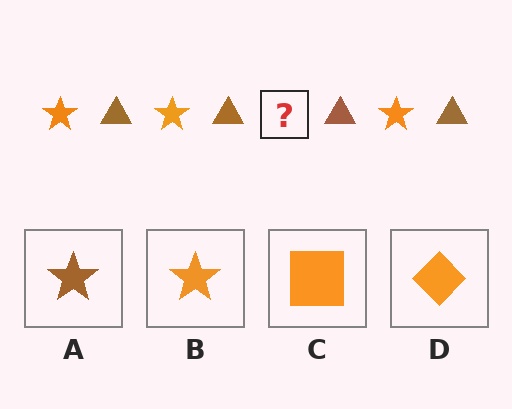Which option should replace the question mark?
Option B.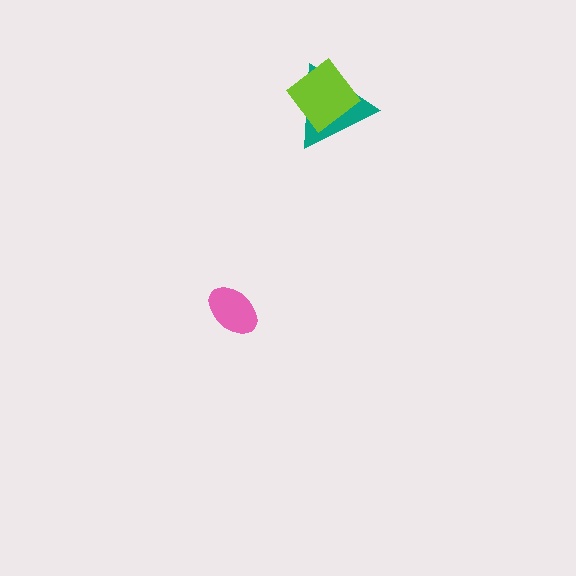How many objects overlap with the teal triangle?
1 object overlaps with the teal triangle.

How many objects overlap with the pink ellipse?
0 objects overlap with the pink ellipse.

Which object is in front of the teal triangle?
The lime diamond is in front of the teal triangle.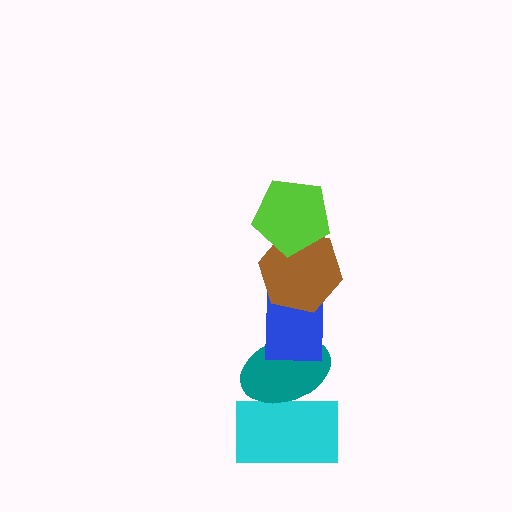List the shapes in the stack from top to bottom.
From top to bottom: the lime pentagon, the brown hexagon, the blue rectangle, the teal ellipse, the cyan rectangle.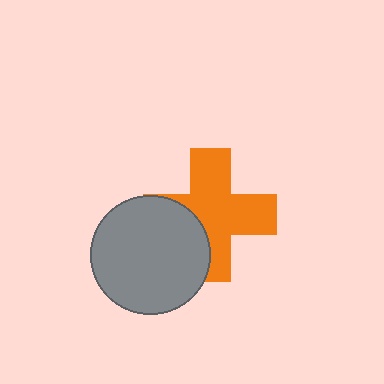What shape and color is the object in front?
The object in front is a gray circle.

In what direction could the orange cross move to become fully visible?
The orange cross could move right. That would shift it out from behind the gray circle entirely.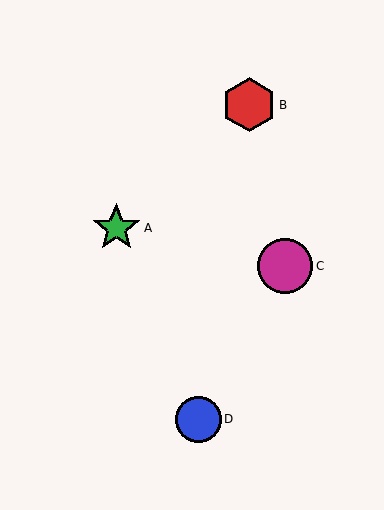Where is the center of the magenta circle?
The center of the magenta circle is at (285, 266).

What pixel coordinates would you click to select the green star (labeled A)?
Click at (116, 228) to select the green star A.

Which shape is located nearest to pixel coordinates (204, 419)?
The blue circle (labeled D) at (199, 419) is nearest to that location.